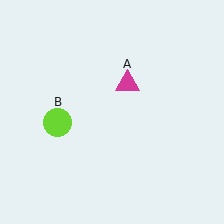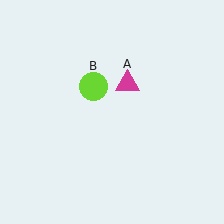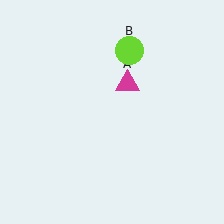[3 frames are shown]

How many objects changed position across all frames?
1 object changed position: lime circle (object B).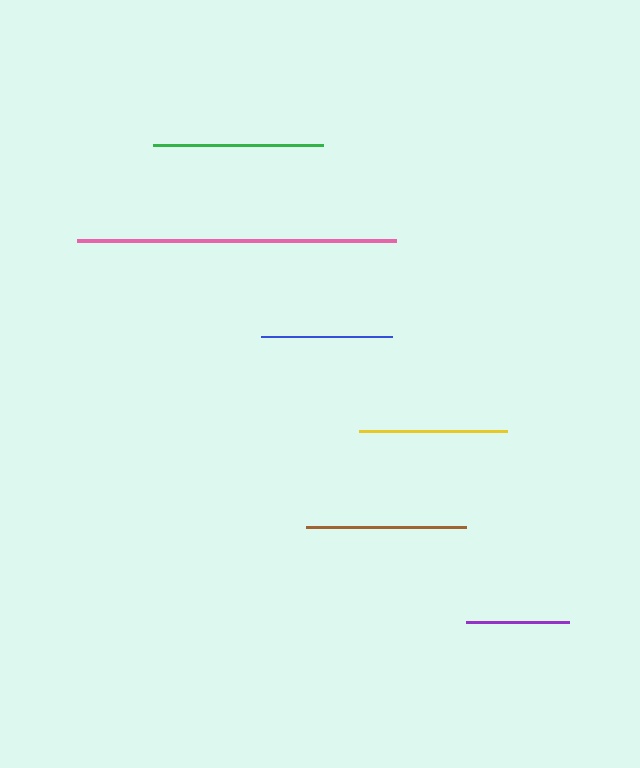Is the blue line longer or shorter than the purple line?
The blue line is longer than the purple line.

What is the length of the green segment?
The green segment is approximately 170 pixels long.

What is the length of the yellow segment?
The yellow segment is approximately 148 pixels long.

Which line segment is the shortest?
The purple line is the shortest at approximately 103 pixels.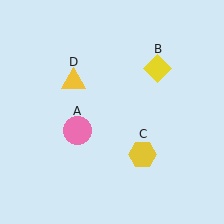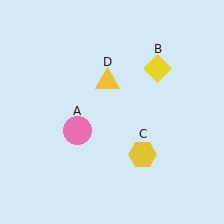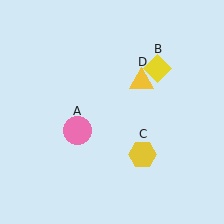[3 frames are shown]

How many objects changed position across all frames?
1 object changed position: yellow triangle (object D).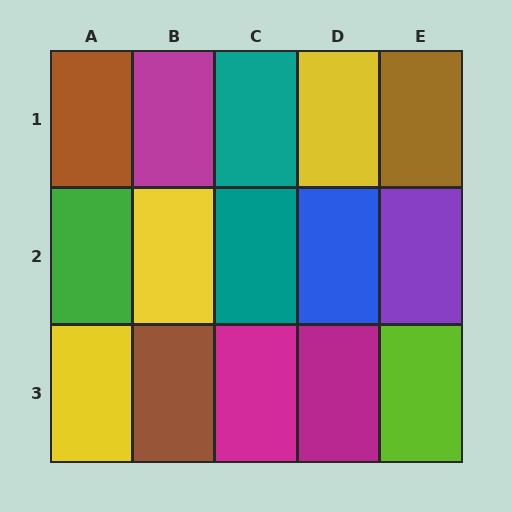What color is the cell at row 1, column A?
Brown.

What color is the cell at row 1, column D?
Yellow.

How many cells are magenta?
3 cells are magenta.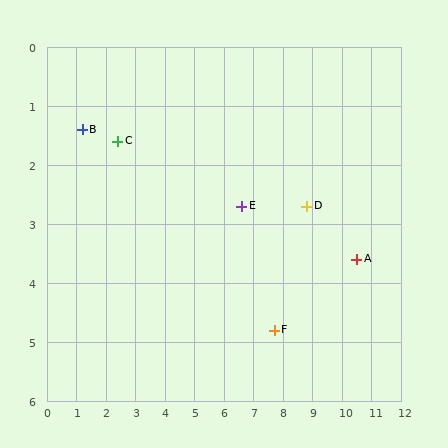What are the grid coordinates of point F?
Point F is at approximately (7.7, 4.8).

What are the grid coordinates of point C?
Point C is at approximately (2.4, 1.6).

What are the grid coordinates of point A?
Point A is at approximately (10.5, 3.6).